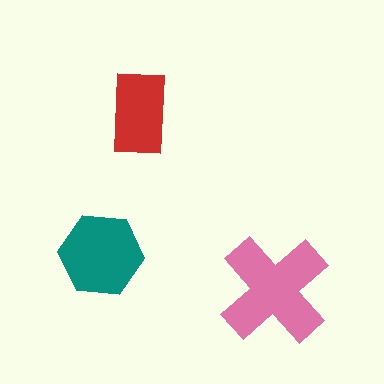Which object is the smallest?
The red rectangle.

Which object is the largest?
The pink cross.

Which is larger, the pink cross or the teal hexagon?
The pink cross.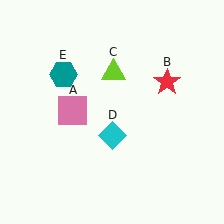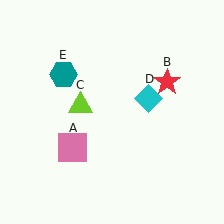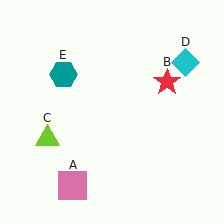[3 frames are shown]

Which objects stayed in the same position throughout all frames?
Red star (object B) and teal hexagon (object E) remained stationary.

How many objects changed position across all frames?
3 objects changed position: pink square (object A), lime triangle (object C), cyan diamond (object D).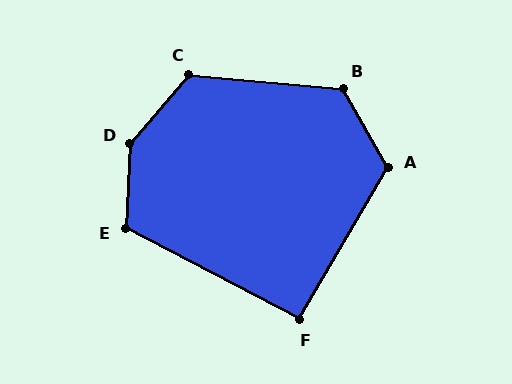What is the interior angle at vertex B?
Approximately 125 degrees (obtuse).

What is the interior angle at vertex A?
Approximately 119 degrees (obtuse).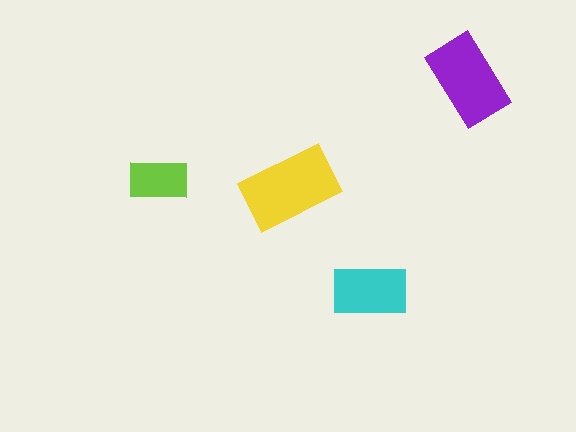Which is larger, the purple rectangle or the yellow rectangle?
The yellow one.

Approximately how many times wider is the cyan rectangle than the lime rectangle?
About 1.5 times wider.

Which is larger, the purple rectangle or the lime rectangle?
The purple one.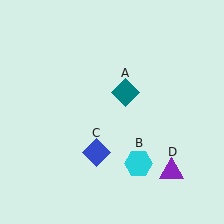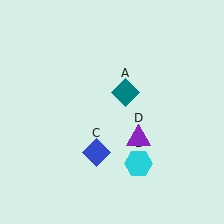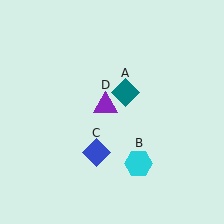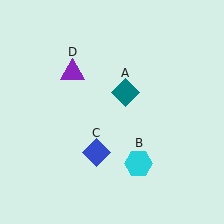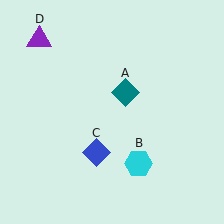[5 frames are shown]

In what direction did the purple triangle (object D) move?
The purple triangle (object D) moved up and to the left.